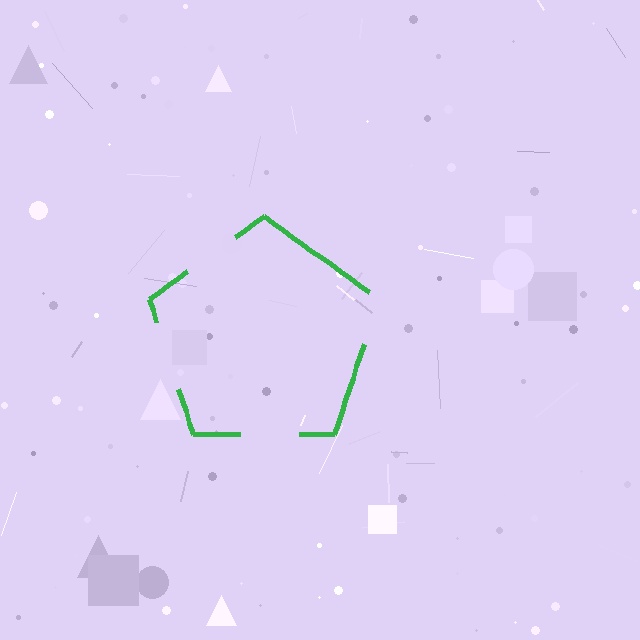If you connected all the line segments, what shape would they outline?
They would outline a pentagon.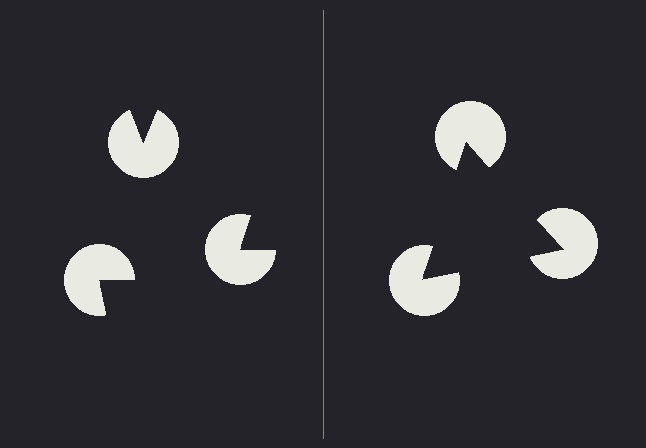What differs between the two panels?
The pac-man discs are positioned identically on both sides; only the wedge orientations differ. On the right they align to a triangle; on the left they are misaligned.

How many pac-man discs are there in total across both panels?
6 — 3 on each side.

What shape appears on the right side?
An illusory triangle.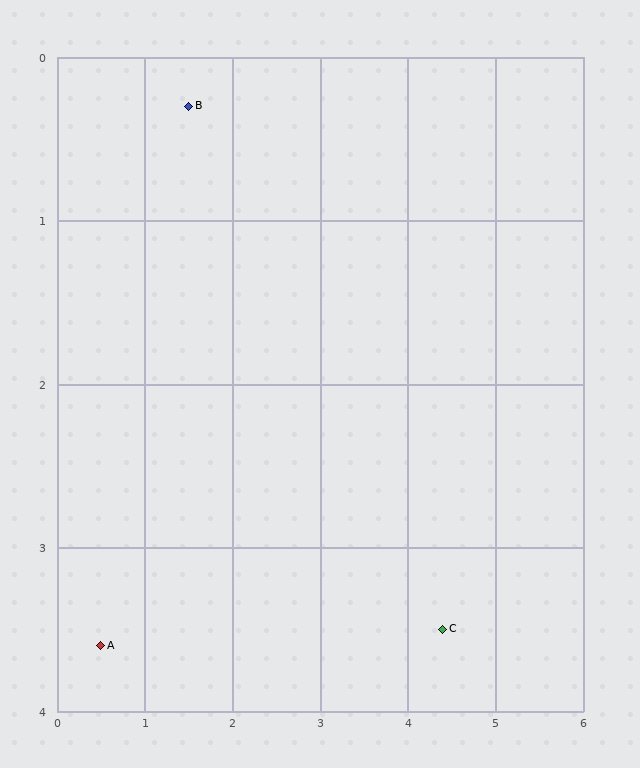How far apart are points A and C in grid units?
Points A and C are about 3.9 grid units apart.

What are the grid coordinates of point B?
Point B is at approximately (1.5, 0.3).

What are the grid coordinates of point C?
Point C is at approximately (4.4, 3.5).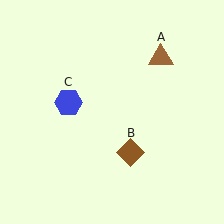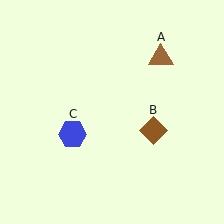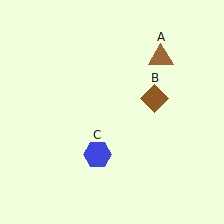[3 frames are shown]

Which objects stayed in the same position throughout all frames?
Brown triangle (object A) remained stationary.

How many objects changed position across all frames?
2 objects changed position: brown diamond (object B), blue hexagon (object C).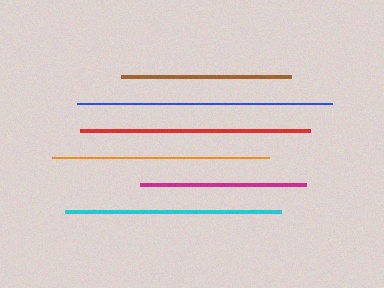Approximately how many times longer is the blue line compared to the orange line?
The blue line is approximately 1.2 times the length of the orange line.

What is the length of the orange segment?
The orange segment is approximately 217 pixels long.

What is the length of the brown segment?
The brown segment is approximately 170 pixels long.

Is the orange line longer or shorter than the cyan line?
The orange line is longer than the cyan line.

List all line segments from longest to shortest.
From longest to shortest: blue, red, orange, cyan, brown, magenta.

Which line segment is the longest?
The blue line is the longest at approximately 255 pixels.